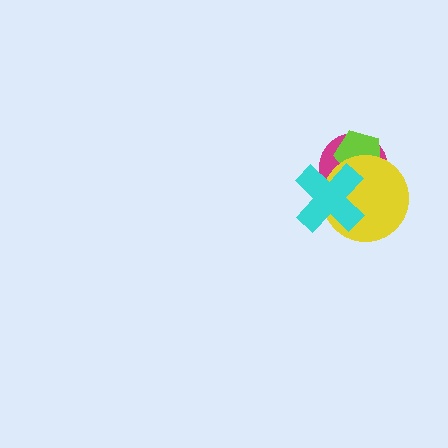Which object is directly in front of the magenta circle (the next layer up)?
The lime pentagon is directly in front of the magenta circle.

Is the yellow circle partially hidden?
Yes, it is partially covered by another shape.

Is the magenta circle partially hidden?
Yes, it is partially covered by another shape.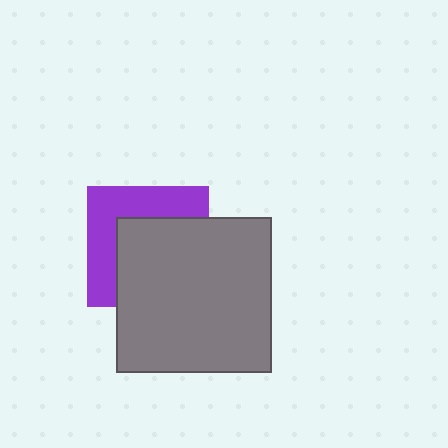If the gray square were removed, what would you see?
You would see the complete purple square.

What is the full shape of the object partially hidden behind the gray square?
The partially hidden object is a purple square.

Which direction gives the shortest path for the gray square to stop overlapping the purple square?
Moving toward the lower-right gives the shortest separation.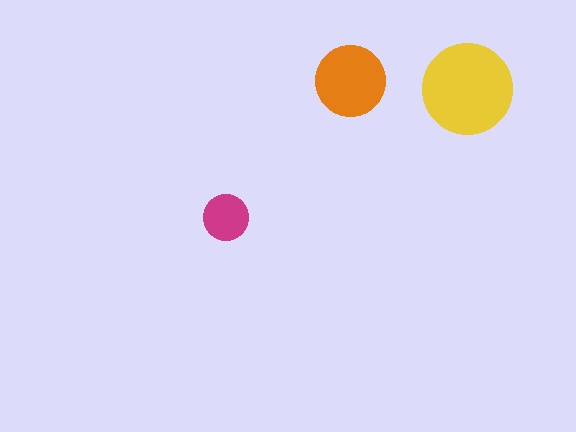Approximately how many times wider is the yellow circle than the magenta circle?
About 2 times wider.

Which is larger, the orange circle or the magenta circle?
The orange one.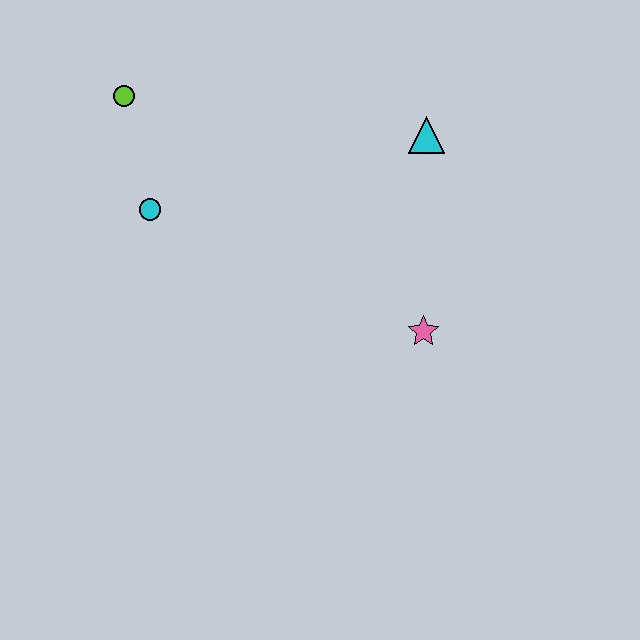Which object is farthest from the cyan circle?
The pink star is farthest from the cyan circle.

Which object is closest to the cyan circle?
The lime circle is closest to the cyan circle.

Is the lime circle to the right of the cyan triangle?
No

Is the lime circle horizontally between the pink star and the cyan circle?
No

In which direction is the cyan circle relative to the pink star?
The cyan circle is to the left of the pink star.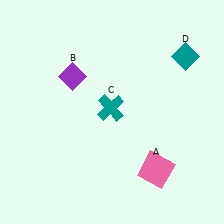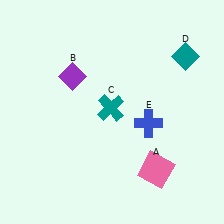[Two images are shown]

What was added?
A blue cross (E) was added in Image 2.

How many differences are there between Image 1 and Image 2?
There is 1 difference between the two images.